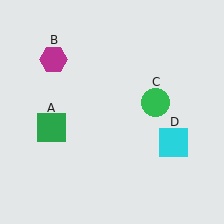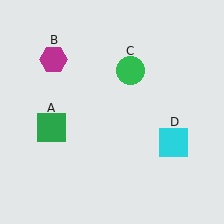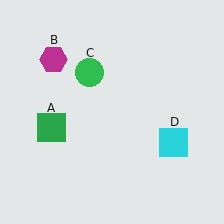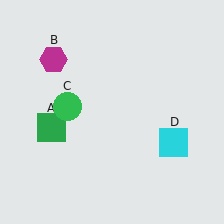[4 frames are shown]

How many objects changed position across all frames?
1 object changed position: green circle (object C).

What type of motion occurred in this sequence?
The green circle (object C) rotated counterclockwise around the center of the scene.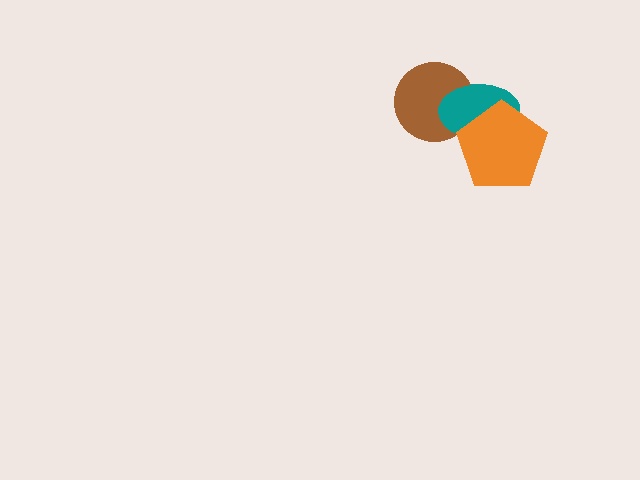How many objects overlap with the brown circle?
1 object overlaps with the brown circle.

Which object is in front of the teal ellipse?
The orange pentagon is in front of the teal ellipse.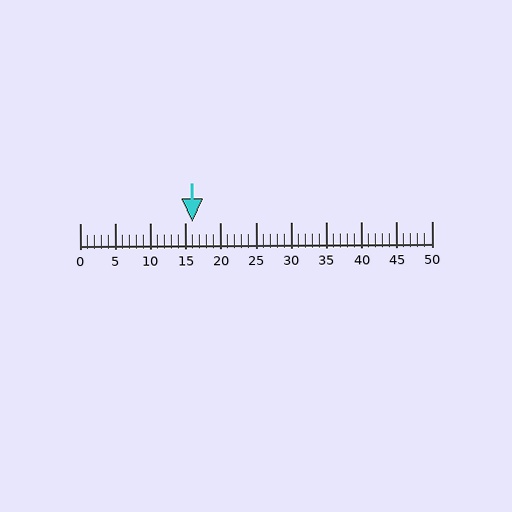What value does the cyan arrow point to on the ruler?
The cyan arrow points to approximately 16.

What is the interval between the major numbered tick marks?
The major tick marks are spaced 5 units apart.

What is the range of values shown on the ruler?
The ruler shows values from 0 to 50.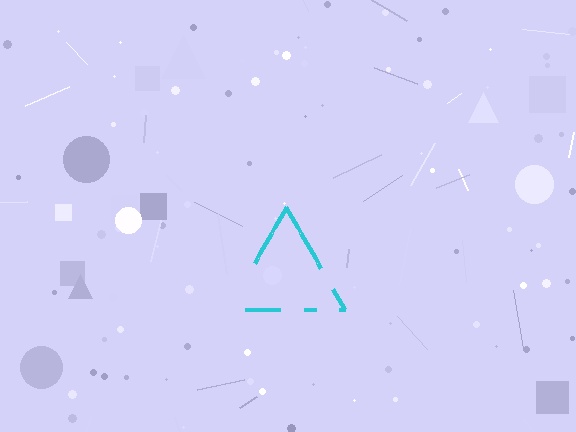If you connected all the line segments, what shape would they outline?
They would outline a triangle.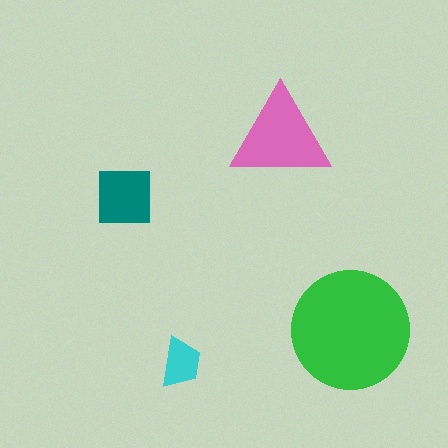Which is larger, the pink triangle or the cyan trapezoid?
The pink triangle.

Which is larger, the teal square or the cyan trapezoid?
The teal square.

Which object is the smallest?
The cyan trapezoid.